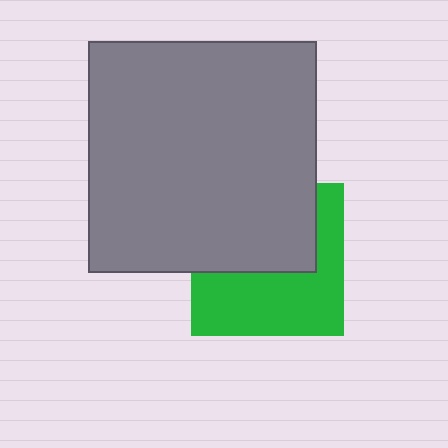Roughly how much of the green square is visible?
About half of it is visible (roughly 51%).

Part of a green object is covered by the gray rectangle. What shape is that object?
It is a square.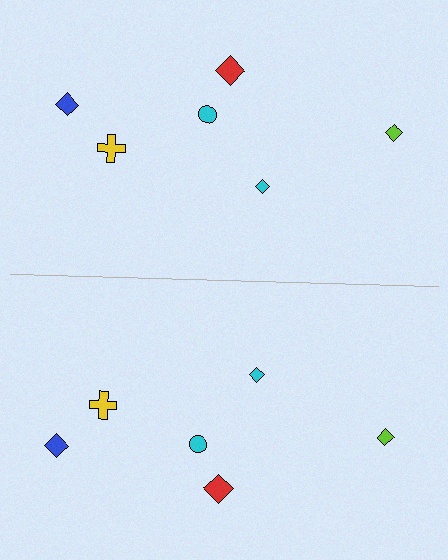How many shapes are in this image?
There are 12 shapes in this image.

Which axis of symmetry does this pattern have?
The pattern has a horizontal axis of symmetry running through the center of the image.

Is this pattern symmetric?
Yes, this pattern has bilateral (reflection) symmetry.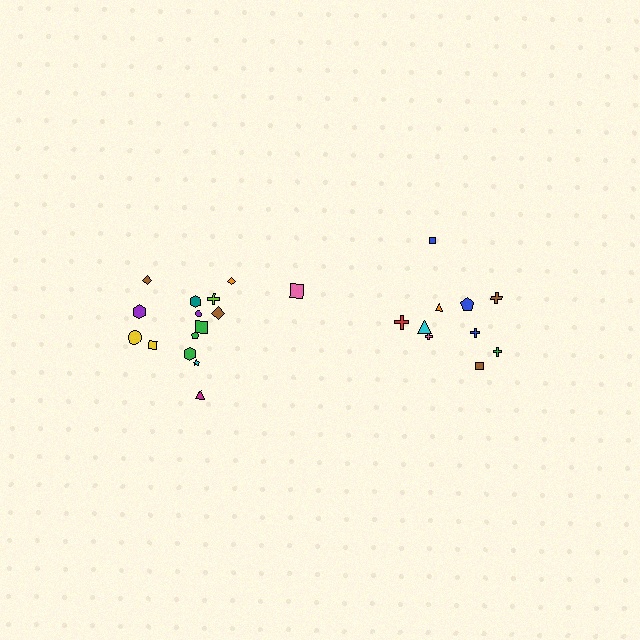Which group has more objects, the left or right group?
The left group.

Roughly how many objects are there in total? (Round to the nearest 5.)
Roughly 25 objects in total.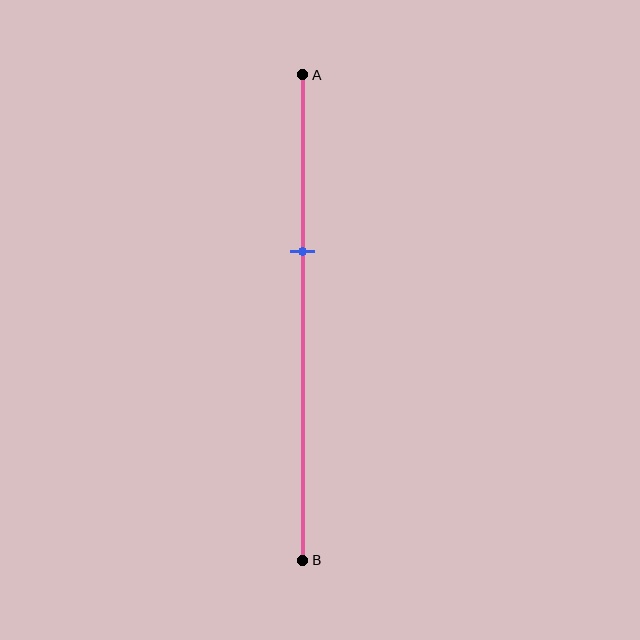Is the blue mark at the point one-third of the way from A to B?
No, the mark is at about 35% from A, not at the 33% one-third point.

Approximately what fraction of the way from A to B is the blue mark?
The blue mark is approximately 35% of the way from A to B.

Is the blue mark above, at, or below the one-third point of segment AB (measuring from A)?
The blue mark is below the one-third point of segment AB.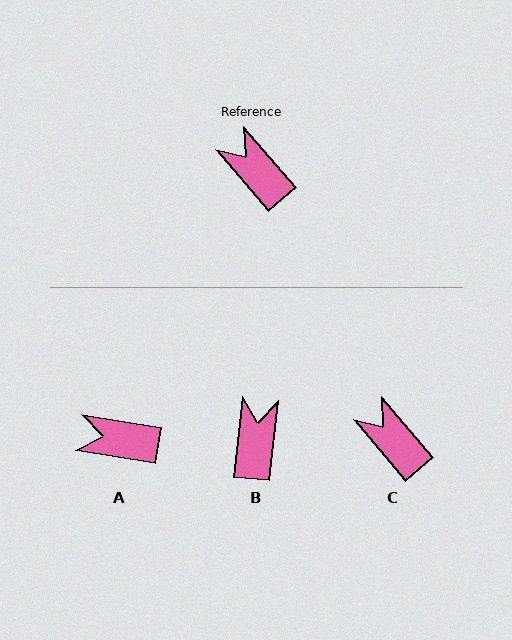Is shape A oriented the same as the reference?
No, it is off by about 41 degrees.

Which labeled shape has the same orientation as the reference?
C.